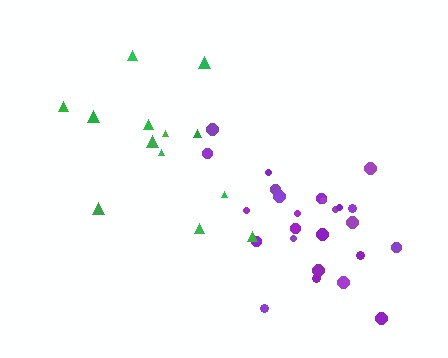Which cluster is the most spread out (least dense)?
Green.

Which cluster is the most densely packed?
Purple.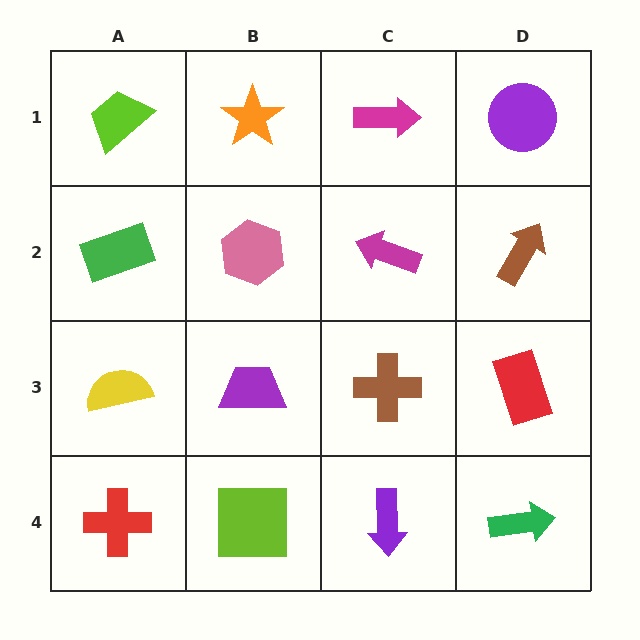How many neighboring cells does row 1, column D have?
2.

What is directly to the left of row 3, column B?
A yellow semicircle.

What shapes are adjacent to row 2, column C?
A magenta arrow (row 1, column C), a brown cross (row 3, column C), a pink hexagon (row 2, column B), a brown arrow (row 2, column D).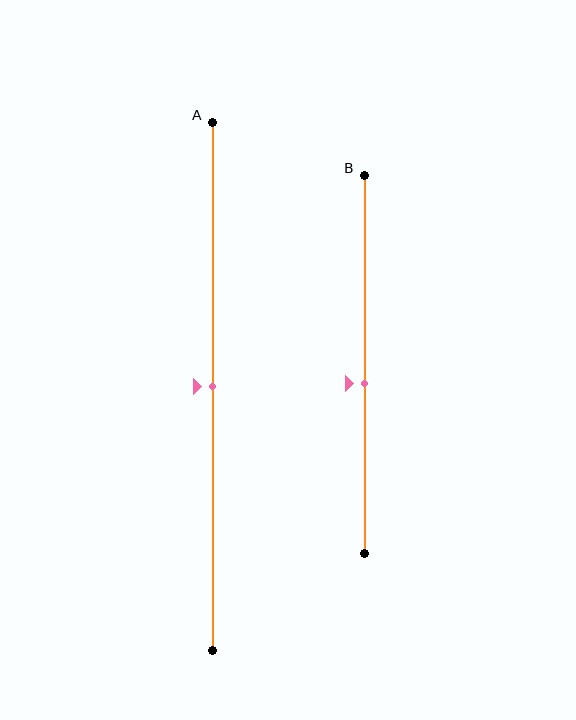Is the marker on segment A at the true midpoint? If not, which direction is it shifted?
Yes, the marker on segment A is at the true midpoint.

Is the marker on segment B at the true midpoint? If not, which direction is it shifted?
No, the marker on segment B is shifted downward by about 5% of the segment length.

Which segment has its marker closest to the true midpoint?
Segment A has its marker closest to the true midpoint.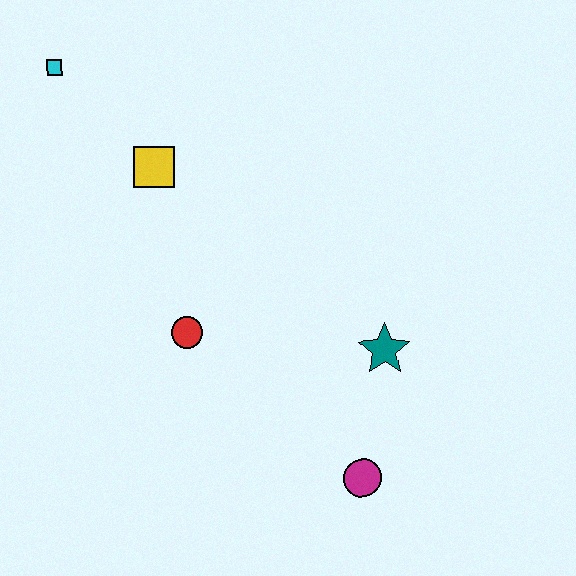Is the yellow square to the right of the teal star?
No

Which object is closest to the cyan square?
The yellow square is closest to the cyan square.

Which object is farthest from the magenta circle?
The cyan square is farthest from the magenta circle.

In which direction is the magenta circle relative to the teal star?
The magenta circle is below the teal star.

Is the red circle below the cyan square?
Yes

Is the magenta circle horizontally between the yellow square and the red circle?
No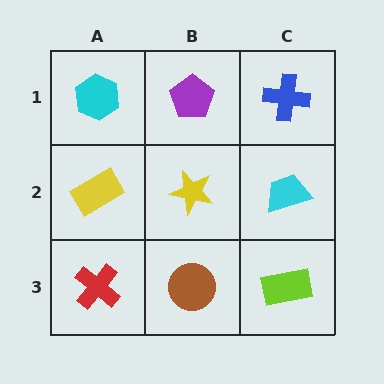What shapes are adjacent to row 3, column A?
A yellow rectangle (row 2, column A), a brown circle (row 3, column B).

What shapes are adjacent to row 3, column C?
A cyan trapezoid (row 2, column C), a brown circle (row 3, column B).